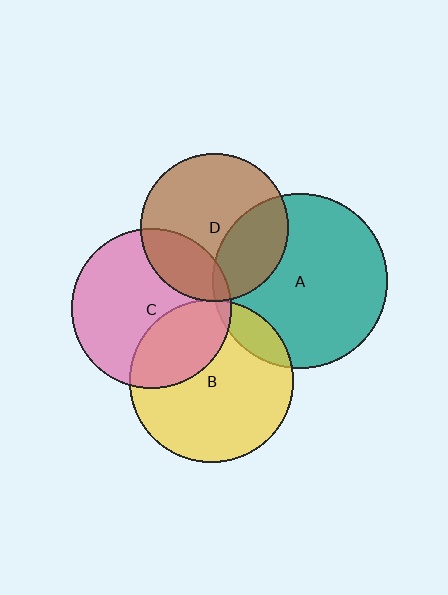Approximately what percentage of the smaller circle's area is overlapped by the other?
Approximately 5%.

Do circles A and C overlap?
Yes.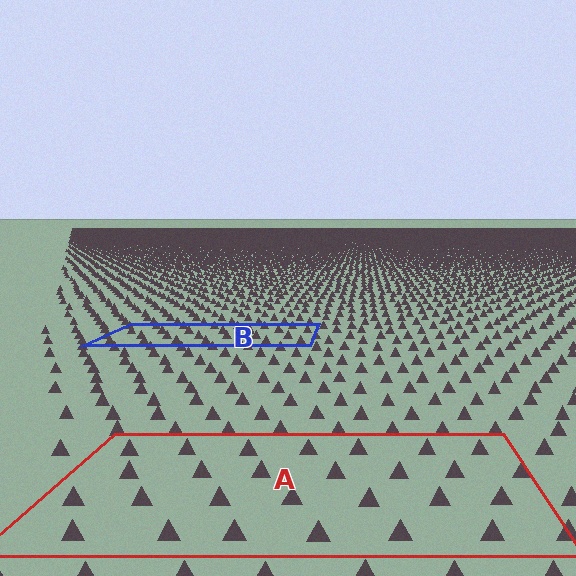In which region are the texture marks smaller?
The texture marks are smaller in region B, because it is farther away.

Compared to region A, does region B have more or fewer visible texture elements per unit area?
Region B has more texture elements per unit area — they are packed more densely because it is farther away.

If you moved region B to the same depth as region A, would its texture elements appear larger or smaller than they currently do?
They would appear larger. At a closer depth, the same texture elements are projected at a bigger on-screen size.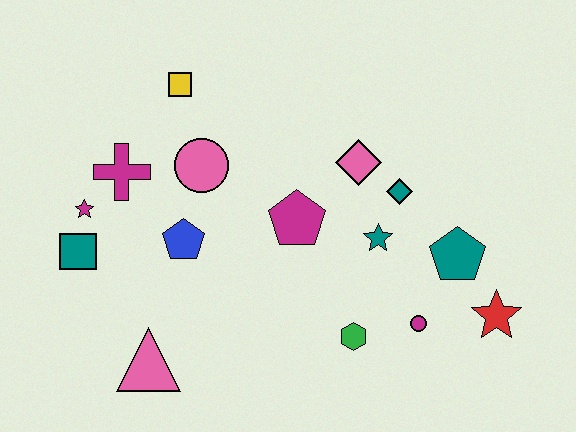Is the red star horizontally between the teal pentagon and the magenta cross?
No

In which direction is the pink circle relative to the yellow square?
The pink circle is below the yellow square.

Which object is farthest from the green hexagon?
The yellow square is farthest from the green hexagon.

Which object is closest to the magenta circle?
The green hexagon is closest to the magenta circle.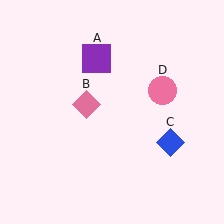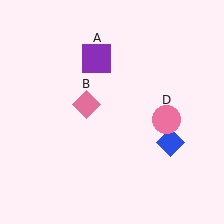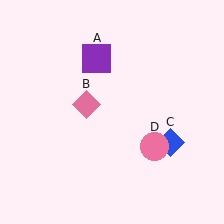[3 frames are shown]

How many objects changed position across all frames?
1 object changed position: pink circle (object D).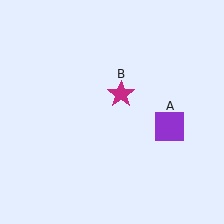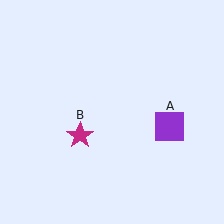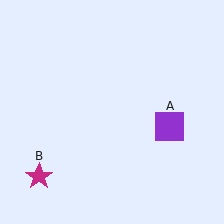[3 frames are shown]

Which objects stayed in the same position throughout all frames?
Purple square (object A) remained stationary.